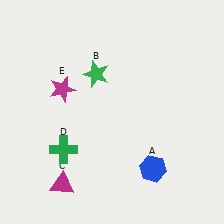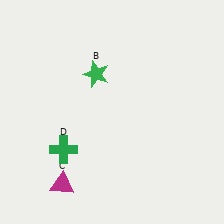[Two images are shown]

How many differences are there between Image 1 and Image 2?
There are 2 differences between the two images.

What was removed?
The magenta star (E), the blue hexagon (A) were removed in Image 2.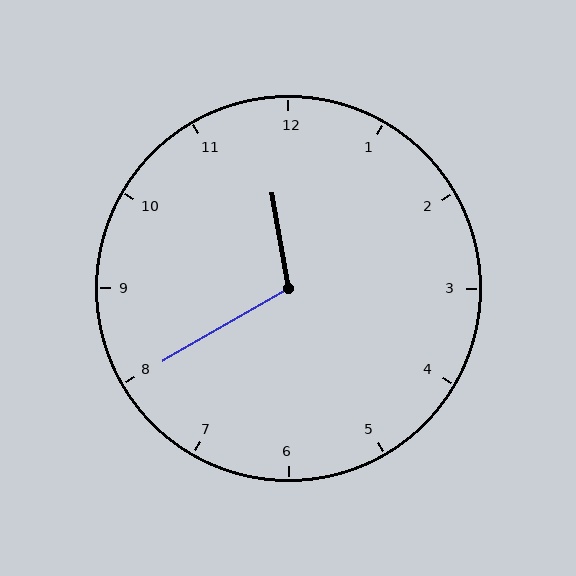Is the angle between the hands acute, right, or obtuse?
It is obtuse.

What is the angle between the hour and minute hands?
Approximately 110 degrees.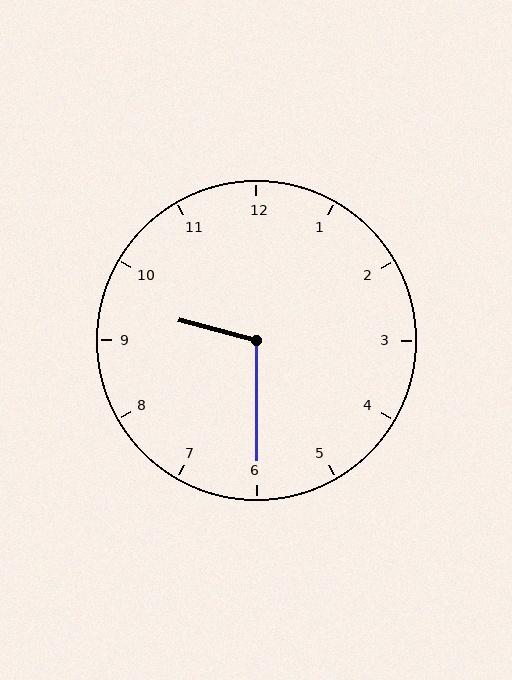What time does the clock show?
9:30.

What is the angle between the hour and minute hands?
Approximately 105 degrees.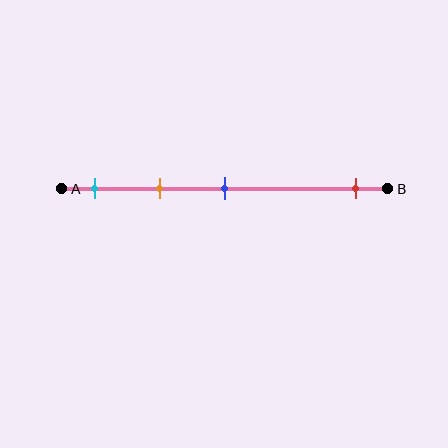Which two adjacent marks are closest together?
The cyan and orange marks are the closest adjacent pair.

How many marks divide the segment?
There are 4 marks dividing the segment.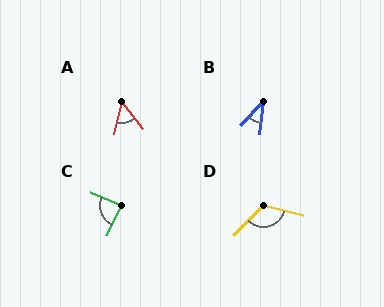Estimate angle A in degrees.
Approximately 51 degrees.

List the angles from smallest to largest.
B (38°), A (51°), C (87°), D (120°).